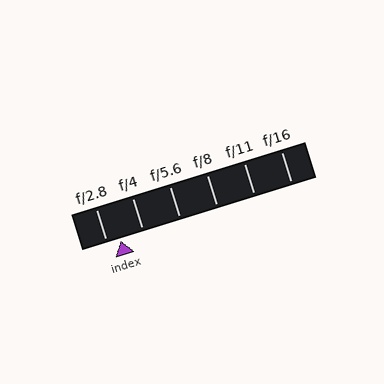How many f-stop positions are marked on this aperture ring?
There are 6 f-stop positions marked.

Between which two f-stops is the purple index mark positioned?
The index mark is between f/2.8 and f/4.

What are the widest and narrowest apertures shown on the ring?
The widest aperture shown is f/2.8 and the narrowest is f/16.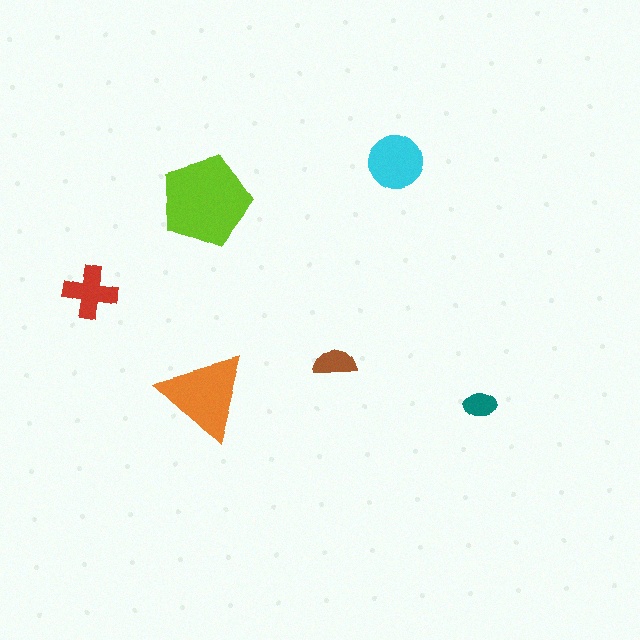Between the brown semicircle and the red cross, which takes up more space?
The red cross.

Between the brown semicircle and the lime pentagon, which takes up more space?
The lime pentagon.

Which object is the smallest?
The teal ellipse.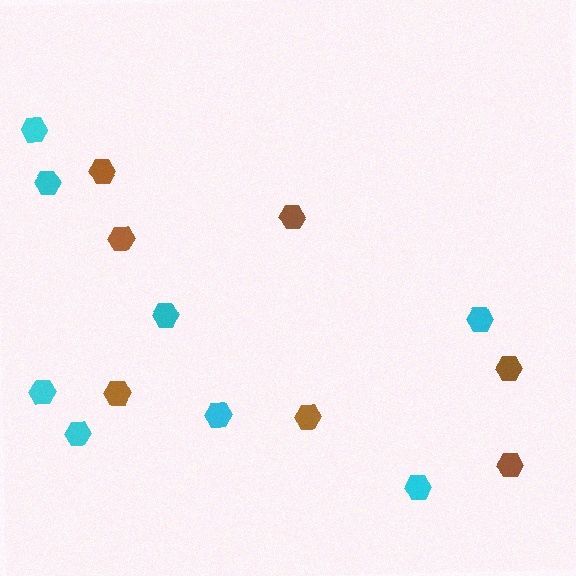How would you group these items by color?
There are 2 groups: one group of brown hexagons (7) and one group of cyan hexagons (8).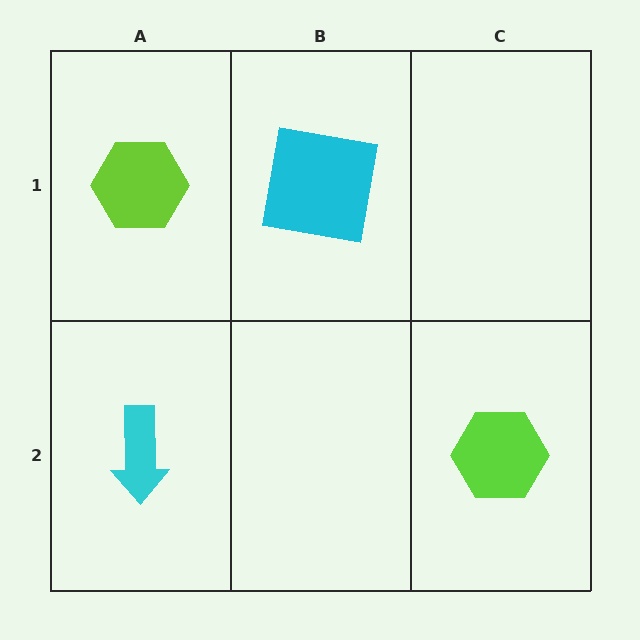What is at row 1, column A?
A lime hexagon.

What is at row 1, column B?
A cyan square.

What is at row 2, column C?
A lime hexagon.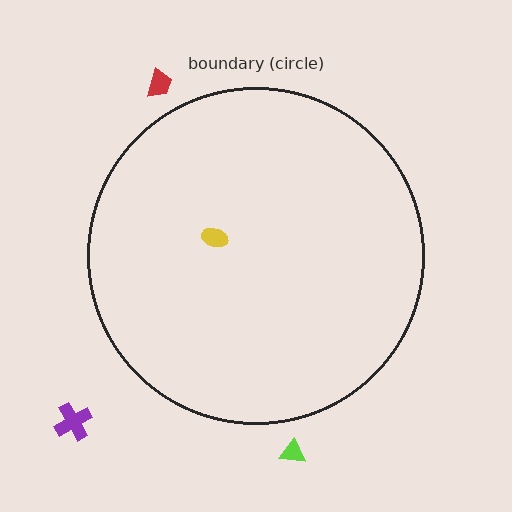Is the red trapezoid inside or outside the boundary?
Outside.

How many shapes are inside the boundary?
1 inside, 3 outside.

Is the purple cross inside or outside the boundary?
Outside.